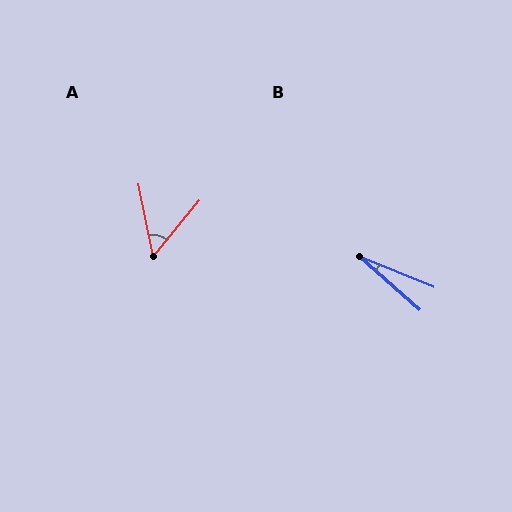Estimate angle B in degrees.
Approximately 19 degrees.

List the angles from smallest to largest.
B (19°), A (50°).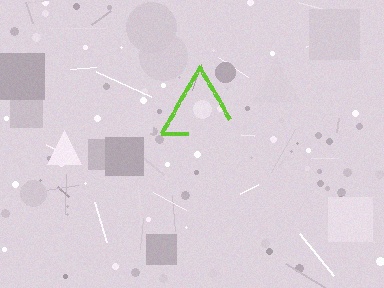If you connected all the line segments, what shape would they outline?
They would outline a triangle.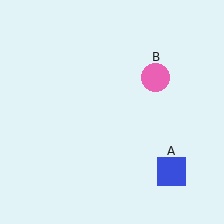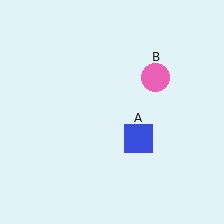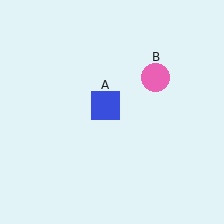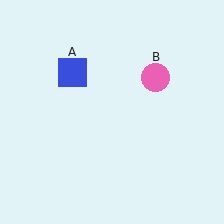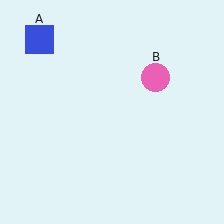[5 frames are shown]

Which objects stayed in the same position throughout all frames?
Pink circle (object B) remained stationary.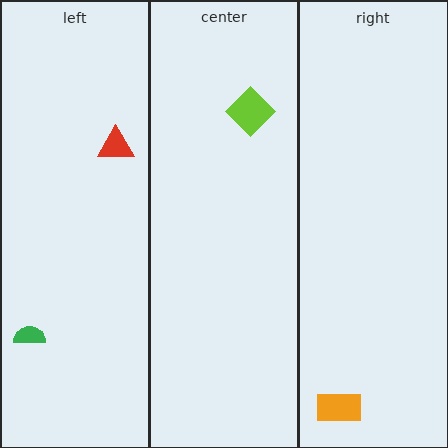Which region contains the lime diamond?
The center region.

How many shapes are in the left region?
2.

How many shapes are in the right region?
1.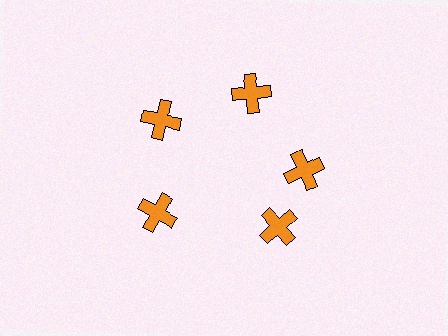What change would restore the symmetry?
The symmetry would be restored by rotating it back into even spacing with its neighbors so that all 5 crosses sit at equal angles and equal distance from the center.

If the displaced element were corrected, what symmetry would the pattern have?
It would have 5-fold rotational symmetry — the pattern would map onto itself every 72 degrees.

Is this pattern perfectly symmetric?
No. The 5 orange crosses are arranged in a ring, but one element near the 5 o'clock position is rotated out of alignment along the ring, breaking the 5-fold rotational symmetry.